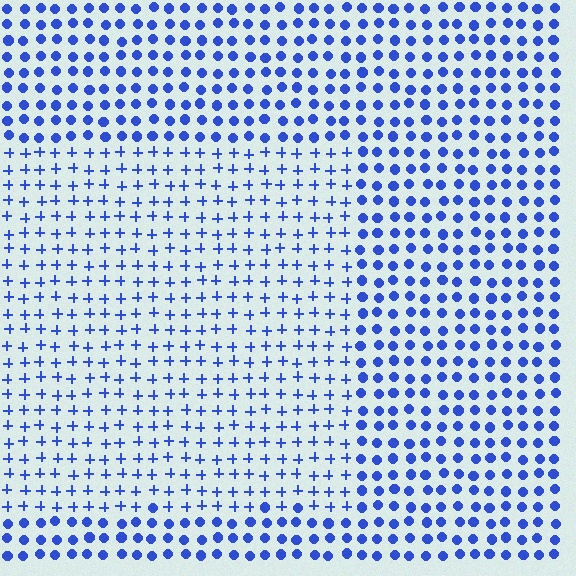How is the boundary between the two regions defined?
The boundary is defined by a change in element shape: plus signs inside vs. circles outside. All elements share the same color and spacing.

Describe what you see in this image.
The image is filled with small blue elements arranged in a uniform grid. A rectangle-shaped region contains plus signs, while the surrounding area contains circles. The boundary is defined purely by the change in element shape.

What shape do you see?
I see a rectangle.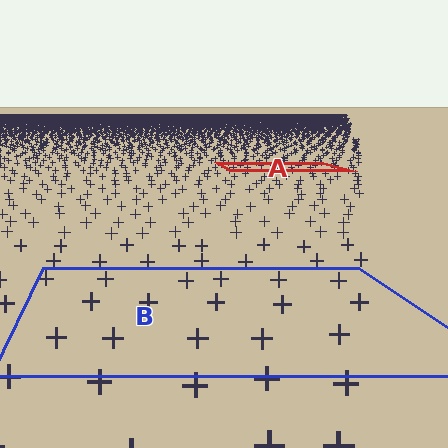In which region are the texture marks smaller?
The texture marks are smaller in region A, because it is farther away.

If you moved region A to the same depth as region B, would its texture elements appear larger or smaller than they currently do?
They would appear larger. At a closer depth, the same texture elements are projected at a bigger on-screen size.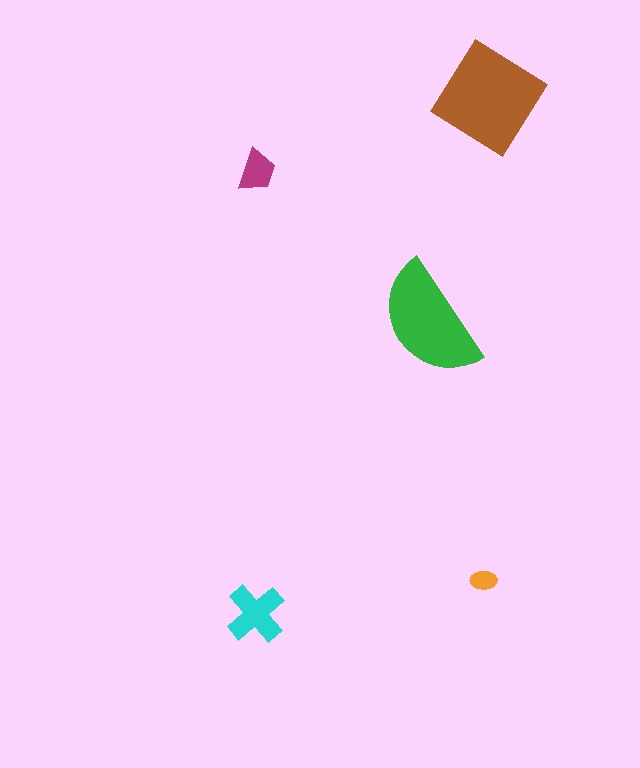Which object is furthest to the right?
The brown diamond is rightmost.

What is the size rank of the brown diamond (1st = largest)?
1st.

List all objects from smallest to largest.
The orange ellipse, the magenta trapezoid, the cyan cross, the green semicircle, the brown diamond.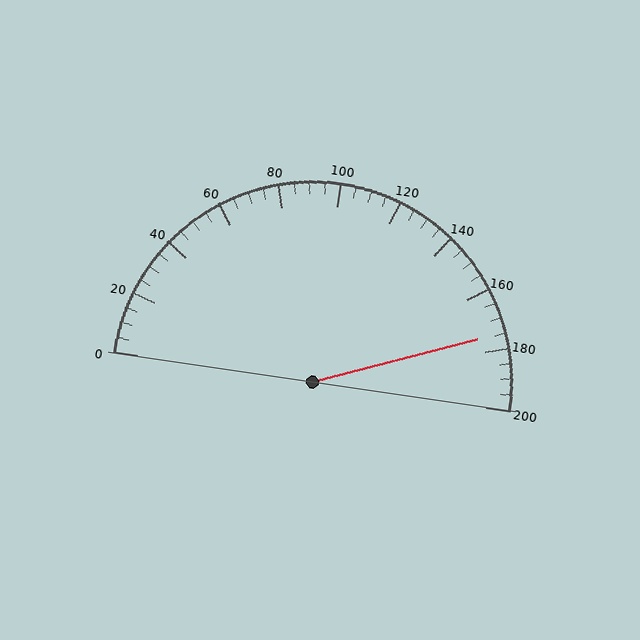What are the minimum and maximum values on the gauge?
The gauge ranges from 0 to 200.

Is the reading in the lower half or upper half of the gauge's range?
The reading is in the upper half of the range (0 to 200).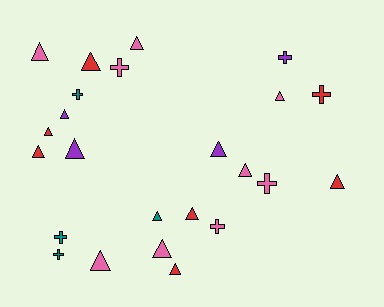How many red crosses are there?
There is 1 red cross.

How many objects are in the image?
There are 24 objects.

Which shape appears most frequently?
Triangle, with 16 objects.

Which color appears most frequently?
Pink, with 9 objects.